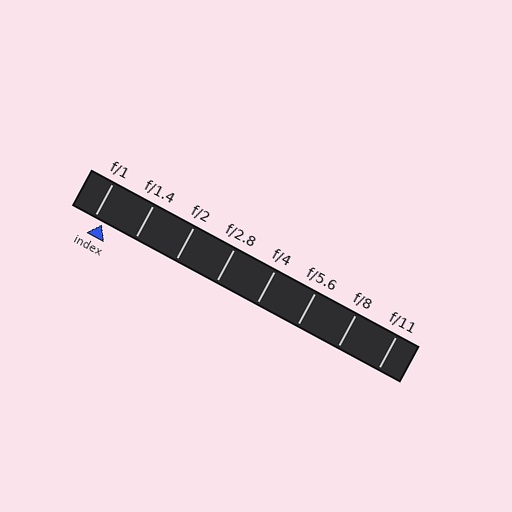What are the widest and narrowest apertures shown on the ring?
The widest aperture shown is f/1 and the narrowest is f/11.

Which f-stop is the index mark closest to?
The index mark is closest to f/1.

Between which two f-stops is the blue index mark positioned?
The index mark is between f/1 and f/1.4.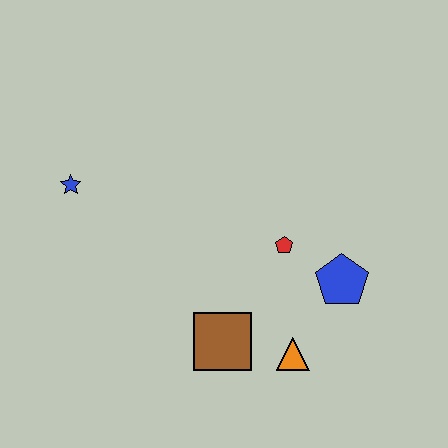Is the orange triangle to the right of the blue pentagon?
No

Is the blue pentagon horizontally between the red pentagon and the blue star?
No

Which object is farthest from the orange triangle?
The blue star is farthest from the orange triangle.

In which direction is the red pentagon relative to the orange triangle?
The red pentagon is above the orange triangle.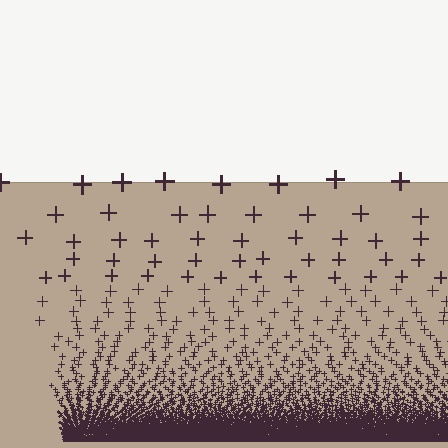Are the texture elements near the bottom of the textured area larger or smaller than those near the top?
Smaller. The gradient is inverted — elements near the bottom are smaller and denser.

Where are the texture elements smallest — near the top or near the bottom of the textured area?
Near the bottom.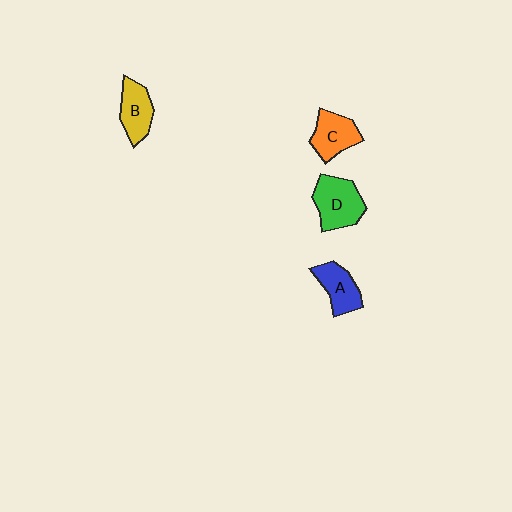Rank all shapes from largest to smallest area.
From largest to smallest: D (green), C (orange), B (yellow), A (blue).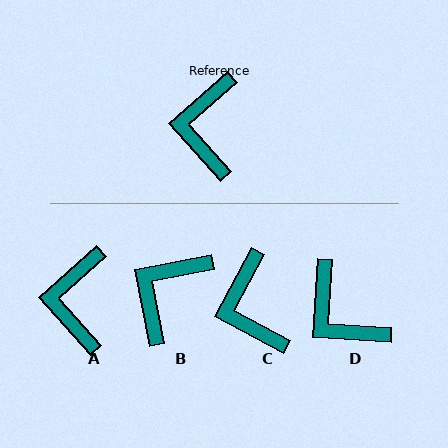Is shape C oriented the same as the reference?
No, it is off by about 20 degrees.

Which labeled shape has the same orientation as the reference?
A.